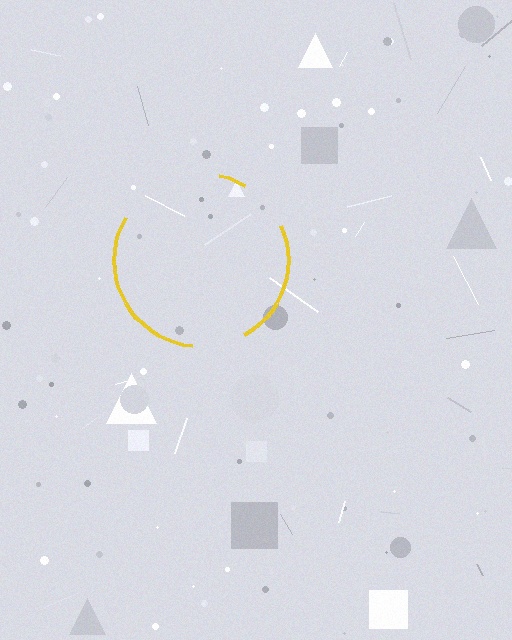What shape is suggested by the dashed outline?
The dashed outline suggests a circle.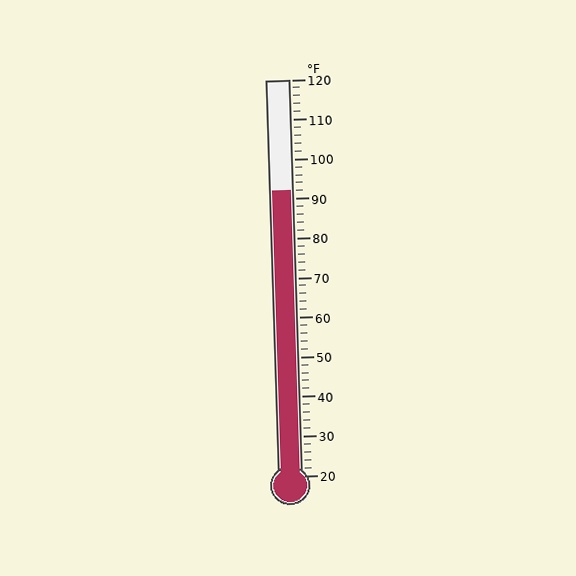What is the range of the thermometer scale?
The thermometer scale ranges from 20°F to 120°F.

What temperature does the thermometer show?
The thermometer shows approximately 92°F.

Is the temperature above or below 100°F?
The temperature is below 100°F.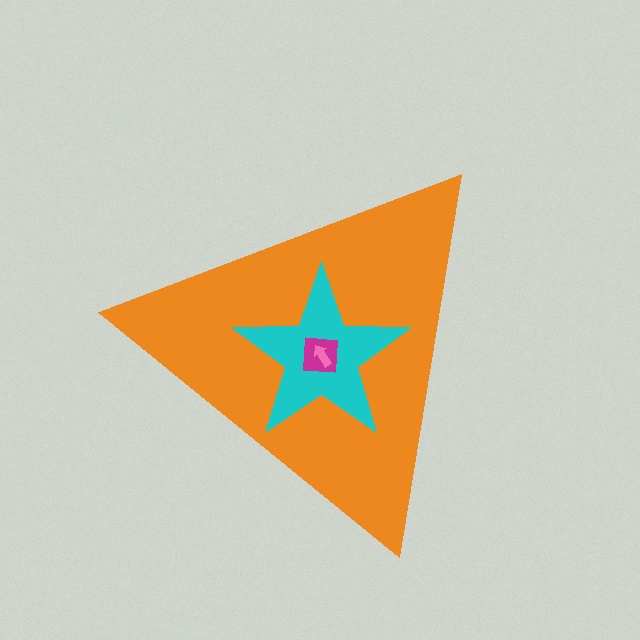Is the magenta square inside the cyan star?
Yes.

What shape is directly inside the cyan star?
The magenta square.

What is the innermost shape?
The pink arrow.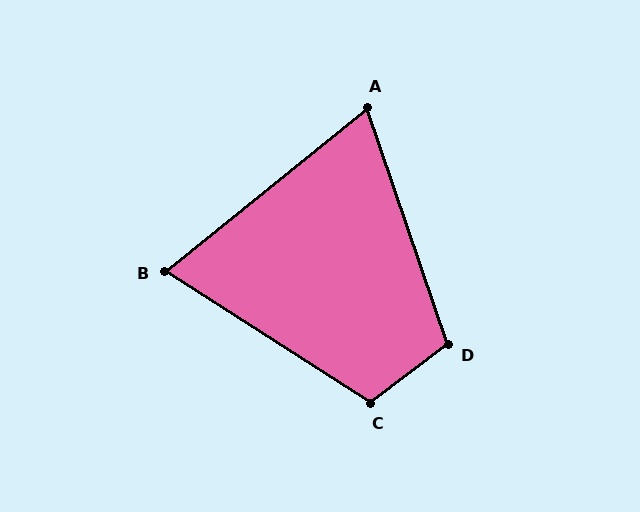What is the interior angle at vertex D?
Approximately 108 degrees (obtuse).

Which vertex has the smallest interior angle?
A, at approximately 70 degrees.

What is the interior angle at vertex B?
Approximately 72 degrees (acute).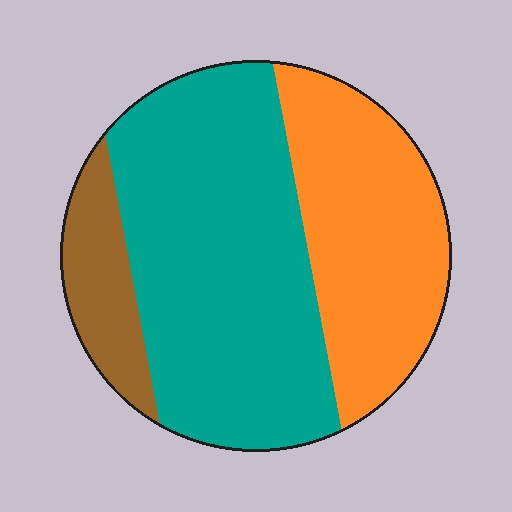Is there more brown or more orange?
Orange.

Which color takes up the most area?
Teal, at roughly 55%.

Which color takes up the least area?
Brown, at roughly 10%.